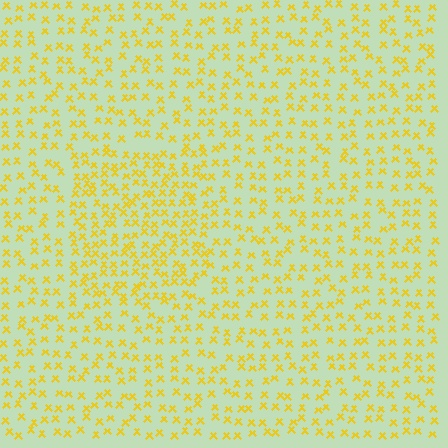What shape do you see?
I see a rectangle.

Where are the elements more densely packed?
The elements are more densely packed inside the rectangle boundary.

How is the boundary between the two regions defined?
The boundary is defined by a change in element density (approximately 1.7x ratio). All elements are the same color, size, and shape.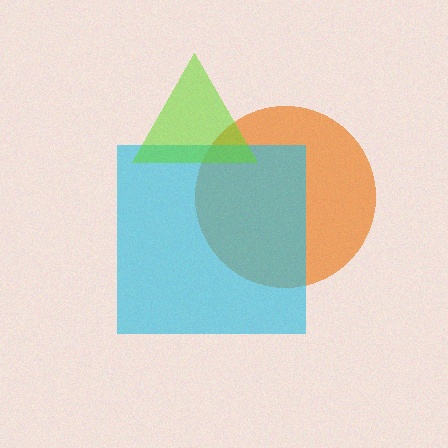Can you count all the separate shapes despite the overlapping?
Yes, there are 3 separate shapes.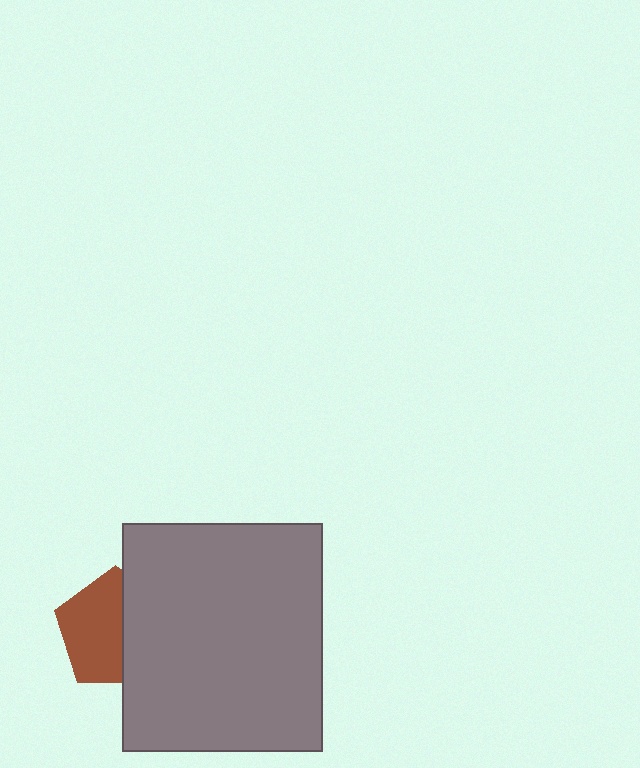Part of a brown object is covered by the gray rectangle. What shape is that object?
It is a pentagon.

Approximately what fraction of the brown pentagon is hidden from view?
Roughly 43% of the brown pentagon is hidden behind the gray rectangle.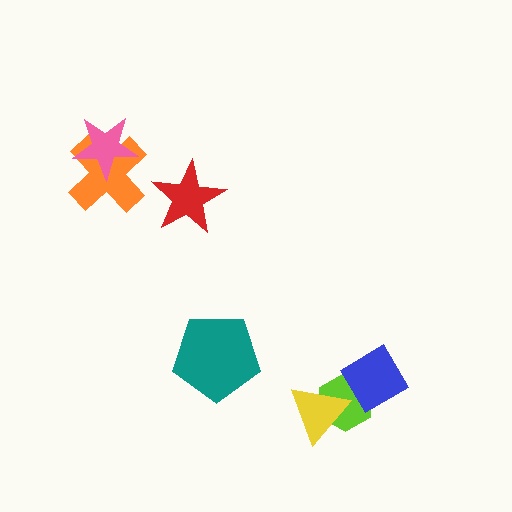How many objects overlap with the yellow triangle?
1 object overlaps with the yellow triangle.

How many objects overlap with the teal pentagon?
0 objects overlap with the teal pentagon.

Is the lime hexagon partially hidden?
Yes, it is partially covered by another shape.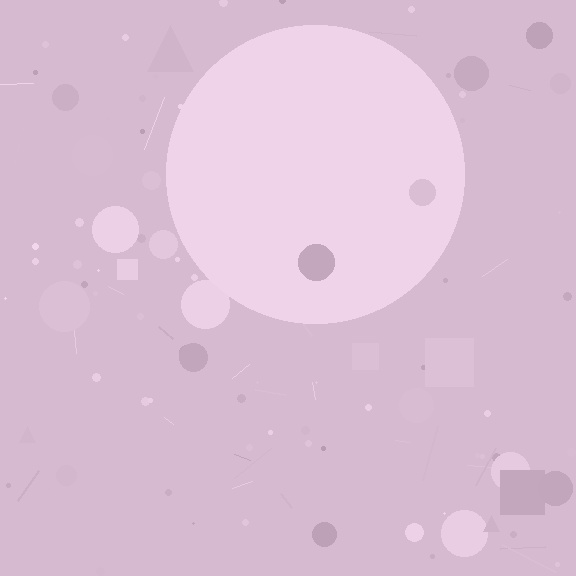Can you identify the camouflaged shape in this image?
The camouflaged shape is a circle.